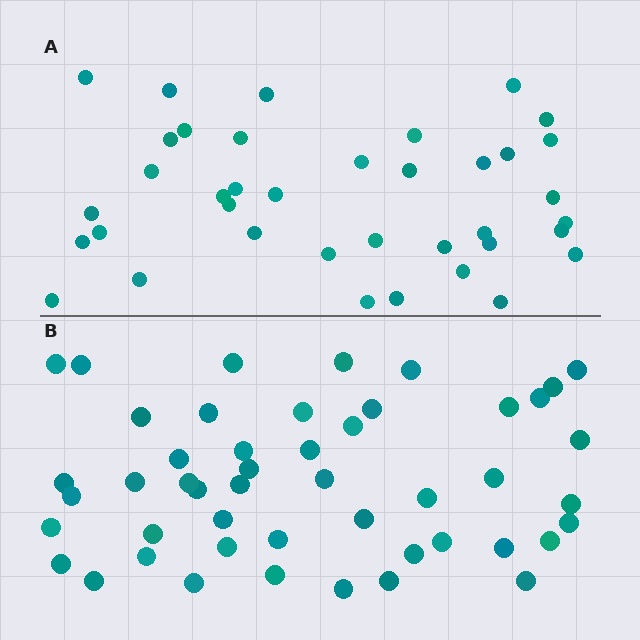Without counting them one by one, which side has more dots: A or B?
Region B (the bottom region) has more dots.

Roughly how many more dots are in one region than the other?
Region B has roughly 10 or so more dots than region A.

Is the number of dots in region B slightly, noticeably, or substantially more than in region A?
Region B has noticeably more, but not dramatically so. The ratio is roughly 1.3 to 1.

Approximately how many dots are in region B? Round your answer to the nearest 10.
About 50 dots. (The exact count is 48, which rounds to 50.)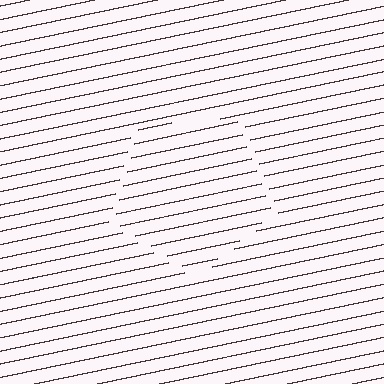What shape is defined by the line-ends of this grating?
An illusory pentagon. The interior of the shape contains the same grating, shifted by half a period — the contour is defined by the phase discontinuity where line-ends from the inner and outer gratings abut.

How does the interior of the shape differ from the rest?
The interior of the shape contains the same grating, shifted by half a period — the contour is defined by the phase discontinuity where line-ends from the inner and outer gratings abut.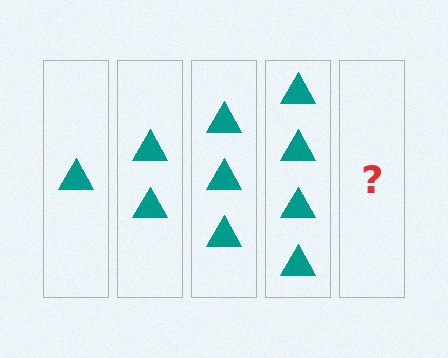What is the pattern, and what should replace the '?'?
The pattern is that each step adds one more triangle. The '?' should be 5 triangles.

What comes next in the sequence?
The next element should be 5 triangles.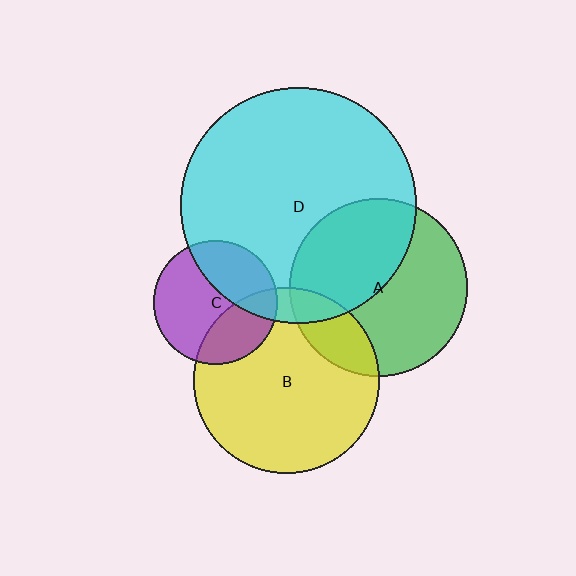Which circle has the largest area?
Circle D (cyan).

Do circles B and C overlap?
Yes.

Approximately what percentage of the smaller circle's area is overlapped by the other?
Approximately 30%.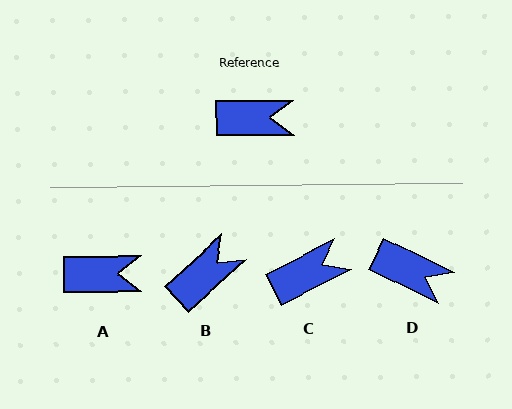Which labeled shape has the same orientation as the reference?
A.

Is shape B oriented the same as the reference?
No, it is off by about 42 degrees.